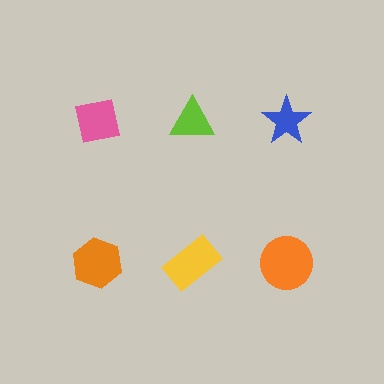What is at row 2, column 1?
An orange hexagon.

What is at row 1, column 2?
A lime triangle.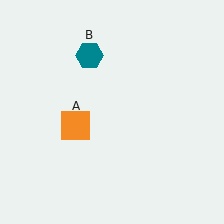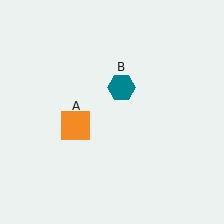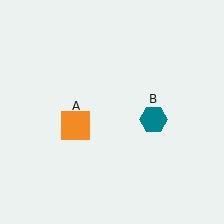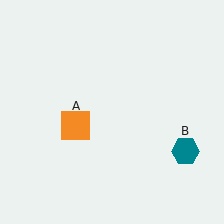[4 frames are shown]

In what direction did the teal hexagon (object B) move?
The teal hexagon (object B) moved down and to the right.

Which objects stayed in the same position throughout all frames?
Orange square (object A) remained stationary.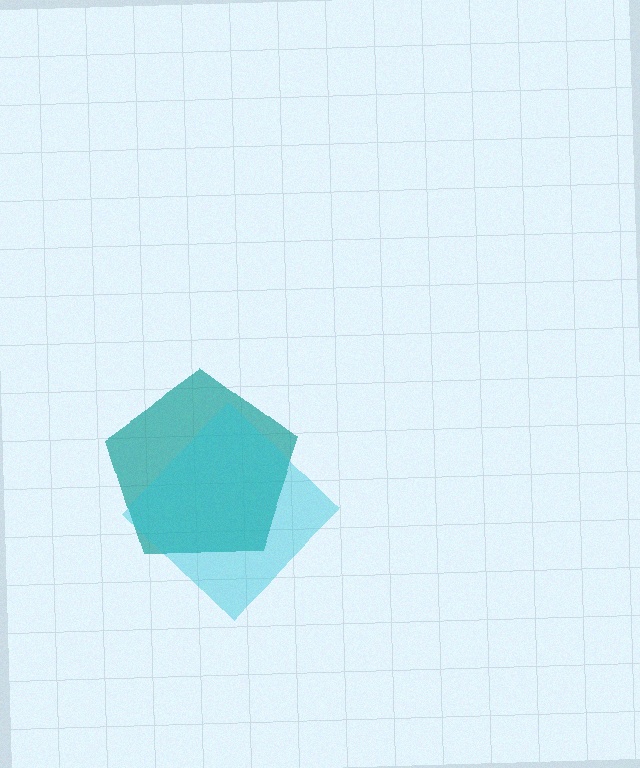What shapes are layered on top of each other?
The layered shapes are: a teal pentagon, a cyan diamond.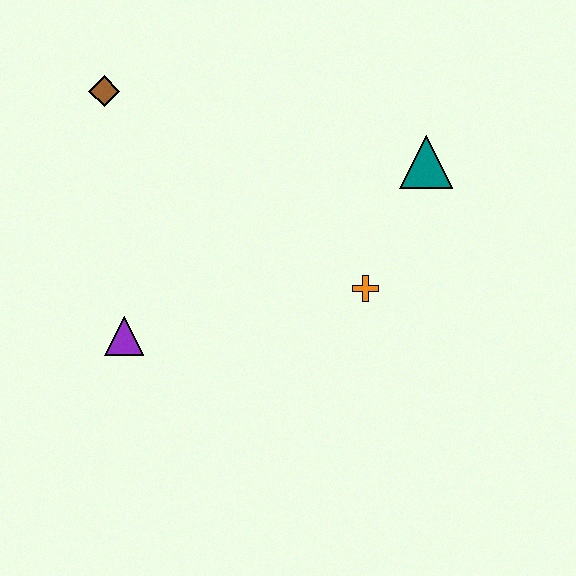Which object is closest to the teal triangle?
The orange cross is closest to the teal triangle.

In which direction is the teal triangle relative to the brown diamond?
The teal triangle is to the right of the brown diamond.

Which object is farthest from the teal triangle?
The purple triangle is farthest from the teal triangle.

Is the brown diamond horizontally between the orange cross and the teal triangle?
No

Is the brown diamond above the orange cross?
Yes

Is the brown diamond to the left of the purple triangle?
Yes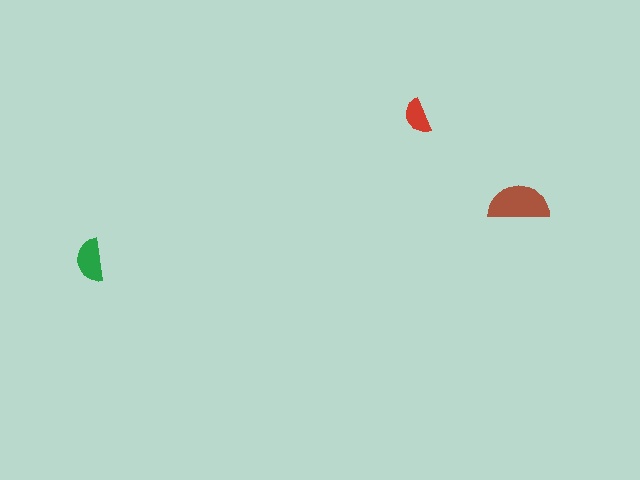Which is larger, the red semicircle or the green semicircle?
The green one.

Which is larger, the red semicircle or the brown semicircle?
The brown one.